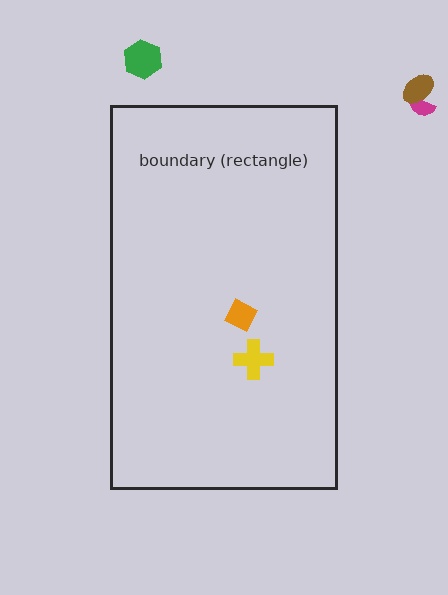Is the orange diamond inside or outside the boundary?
Inside.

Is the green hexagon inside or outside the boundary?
Outside.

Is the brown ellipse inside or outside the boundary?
Outside.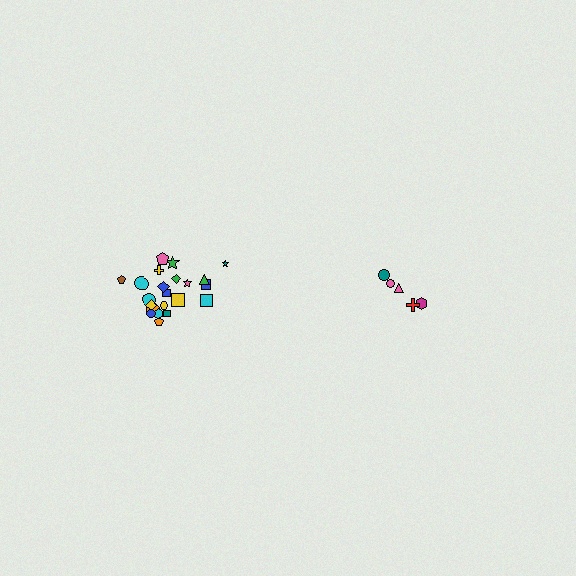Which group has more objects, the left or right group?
The left group.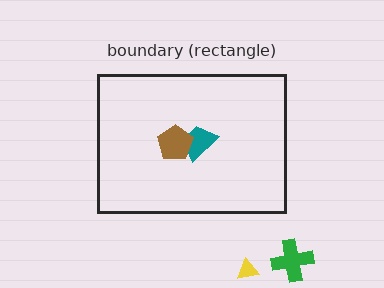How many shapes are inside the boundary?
2 inside, 2 outside.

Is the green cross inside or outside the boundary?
Outside.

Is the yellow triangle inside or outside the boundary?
Outside.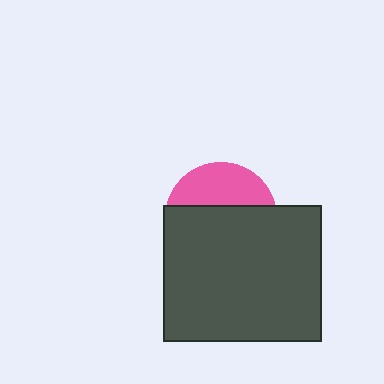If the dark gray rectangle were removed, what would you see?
You would see the complete pink circle.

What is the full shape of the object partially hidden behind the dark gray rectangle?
The partially hidden object is a pink circle.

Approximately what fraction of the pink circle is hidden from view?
Roughly 64% of the pink circle is hidden behind the dark gray rectangle.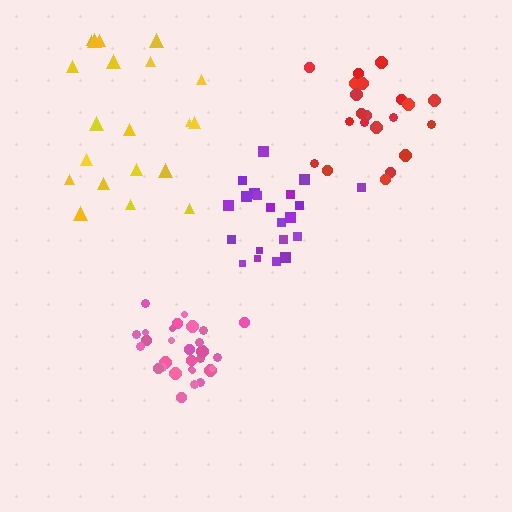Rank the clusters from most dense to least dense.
pink, purple, red, yellow.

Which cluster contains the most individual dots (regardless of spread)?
Pink (29).